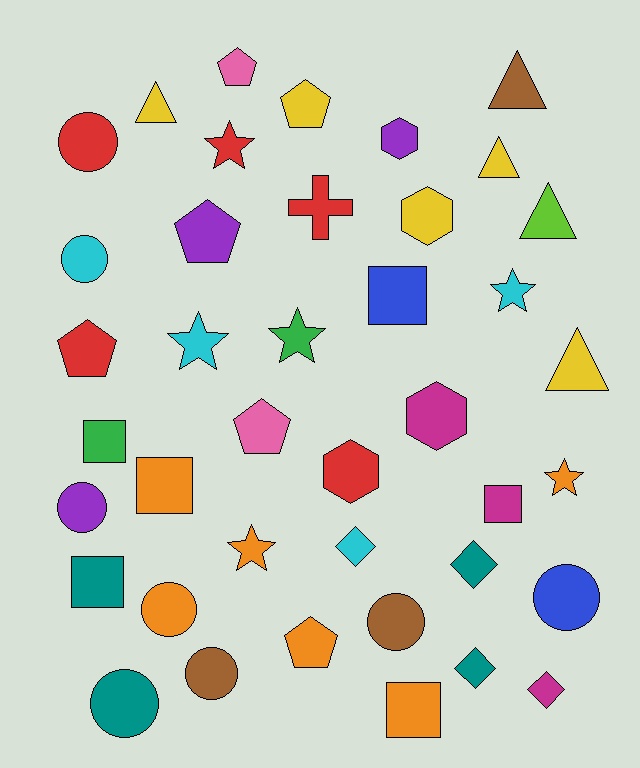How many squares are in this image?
There are 6 squares.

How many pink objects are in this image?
There are 2 pink objects.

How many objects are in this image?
There are 40 objects.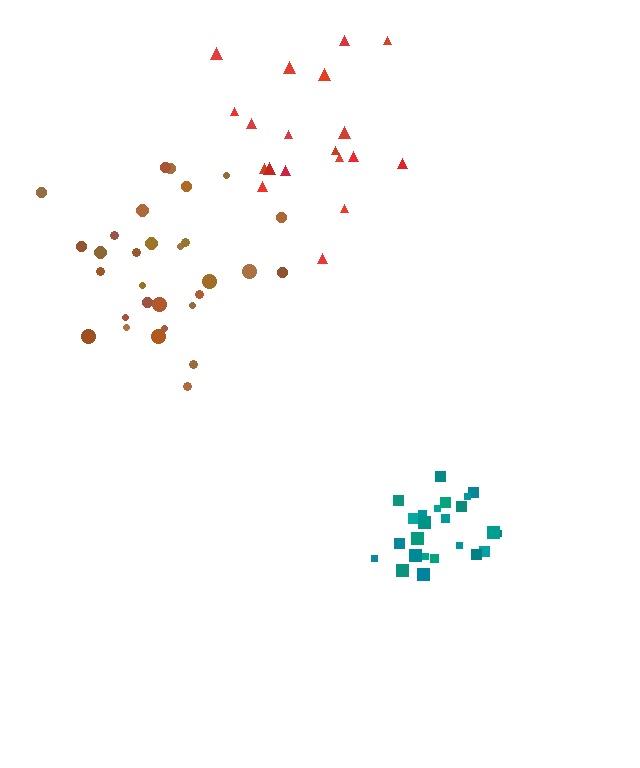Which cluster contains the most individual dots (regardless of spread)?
Brown (30).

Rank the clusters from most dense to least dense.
teal, brown, red.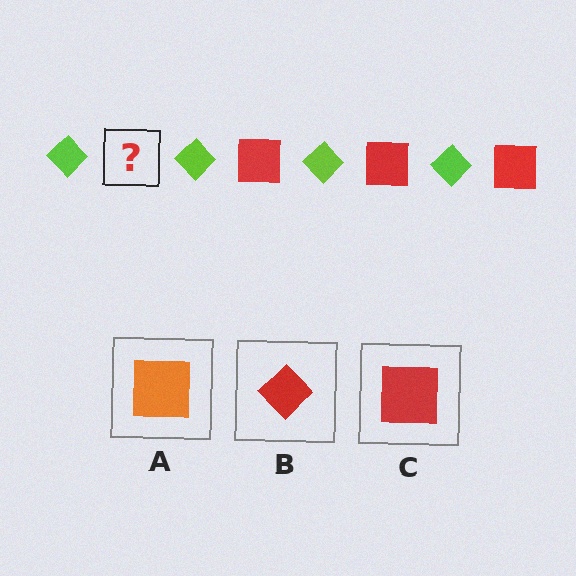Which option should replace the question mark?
Option C.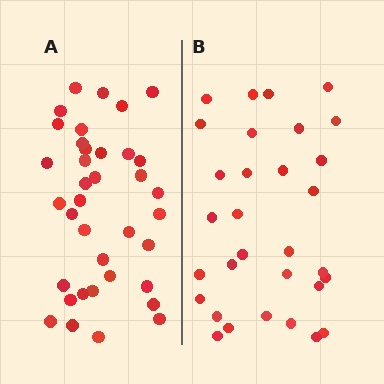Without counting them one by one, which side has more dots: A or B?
Region A (the left region) has more dots.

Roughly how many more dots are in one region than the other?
Region A has about 6 more dots than region B.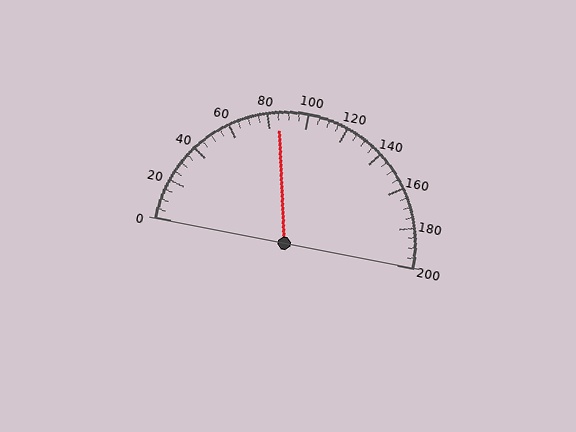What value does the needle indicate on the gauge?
The needle indicates approximately 85.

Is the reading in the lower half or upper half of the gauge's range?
The reading is in the lower half of the range (0 to 200).